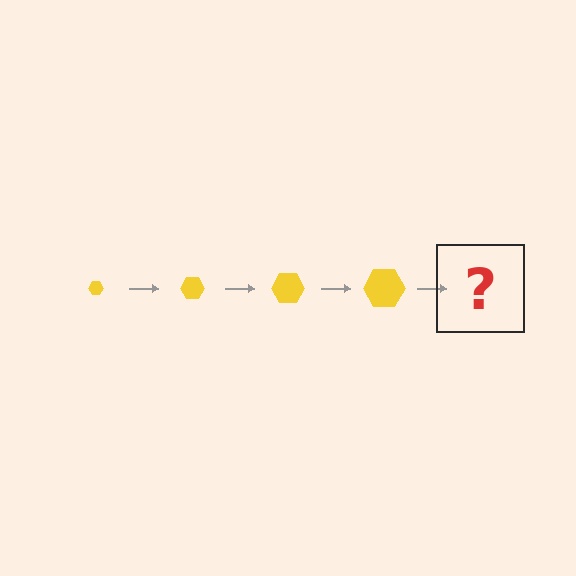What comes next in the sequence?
The next element should be a yellow hexagon, larger than the previous one.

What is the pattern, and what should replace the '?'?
The pattern is that the hexagon gets progressively larger each step. The '?' should be a yellow hexagon, larger than the previous one.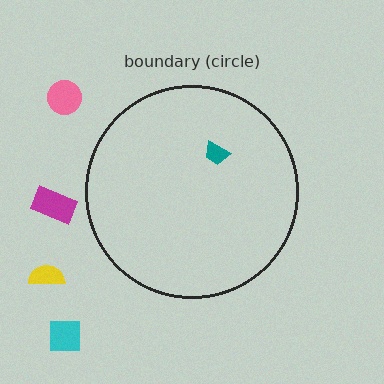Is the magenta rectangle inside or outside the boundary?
Outside.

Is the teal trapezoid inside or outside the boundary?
Inside.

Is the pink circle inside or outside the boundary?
Outside.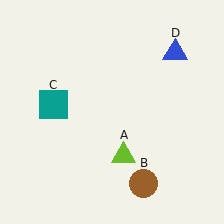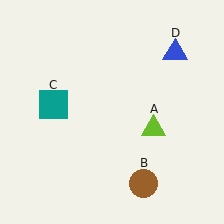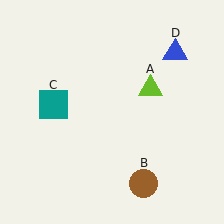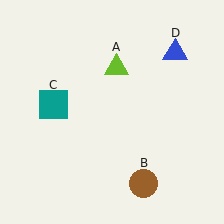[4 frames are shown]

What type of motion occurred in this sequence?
The lime triangle (object A) rotated counterclockwise around the center of the scene.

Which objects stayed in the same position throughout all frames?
Brown circle (object B) and teal square (object C) and blue triangle (object D) remained stationary.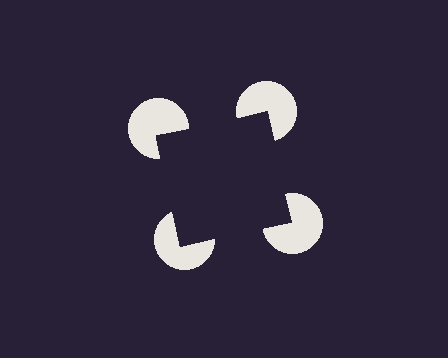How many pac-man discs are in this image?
There are 4 — one at each vertex of the illusory square.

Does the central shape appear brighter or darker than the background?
It typically appears slightly darker than the background, even though no actual brightness change is drawn.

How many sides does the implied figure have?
4 sides.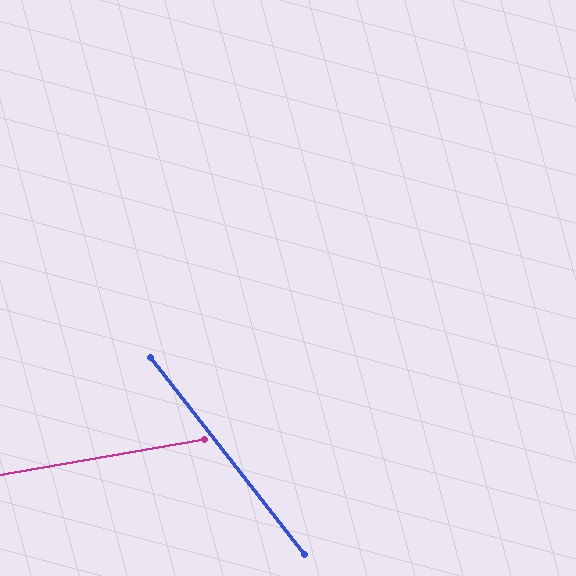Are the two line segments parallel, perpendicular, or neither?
Neither parallel nor perpendicular — they differ by about 62°.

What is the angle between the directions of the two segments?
Approximately 62 degrees.